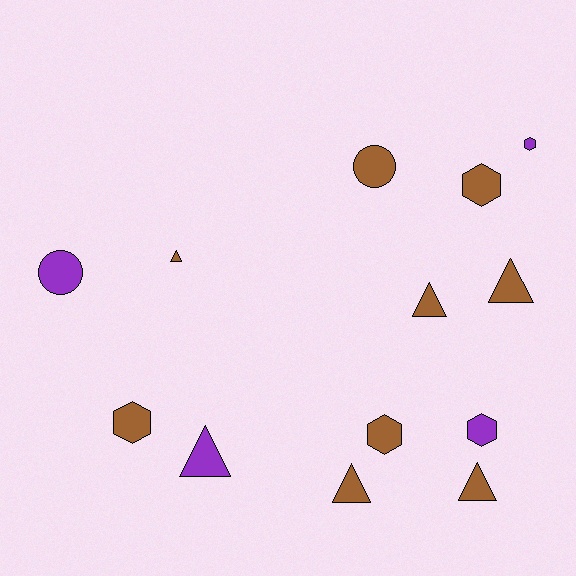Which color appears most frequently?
Brown, with 9 objects.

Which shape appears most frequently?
Triangle, with 6 objects.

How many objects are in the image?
There are 13 objects.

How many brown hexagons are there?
There are 3 brown hexagons.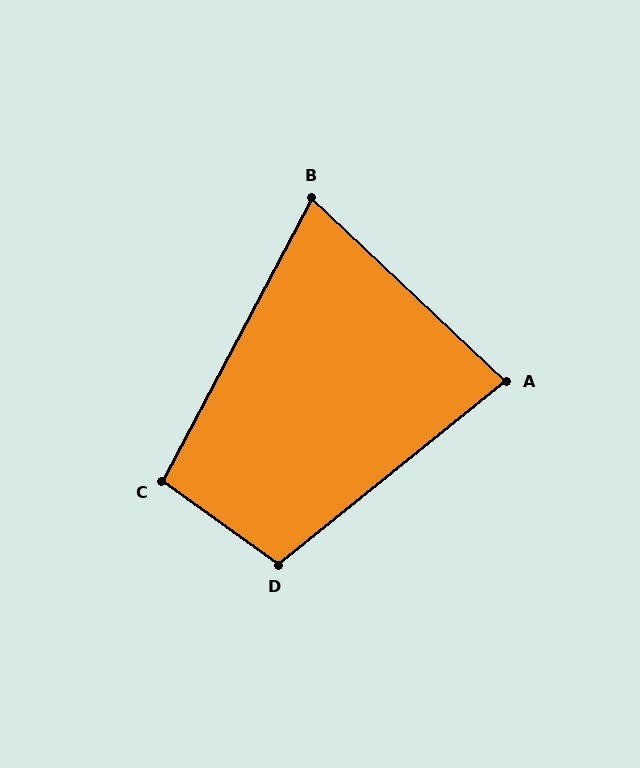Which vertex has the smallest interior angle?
B, at approximately 75 degrees.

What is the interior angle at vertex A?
Approximately 82 degrees (acute).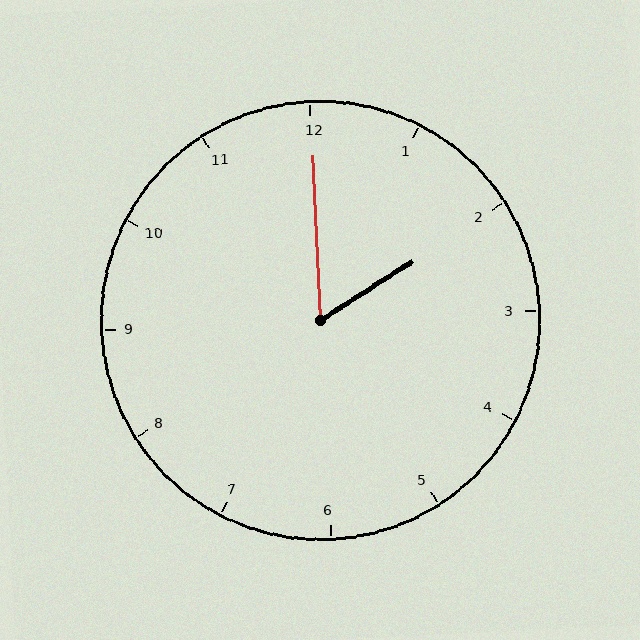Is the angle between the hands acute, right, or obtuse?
It is acute.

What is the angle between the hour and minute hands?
Approximately 60 degrees.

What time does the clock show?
2:00.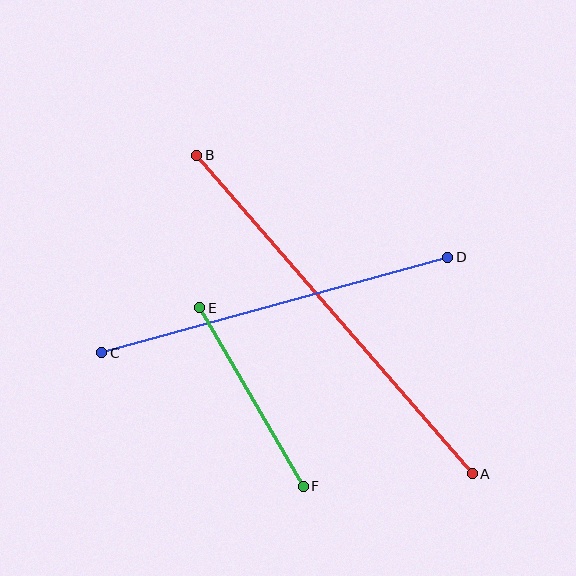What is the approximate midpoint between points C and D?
The midpoint is at approximately (275, 305) pixels.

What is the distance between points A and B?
The distance is approximately 421 pixels.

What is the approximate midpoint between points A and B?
The midpoint is at approximately (335, 315) pixels.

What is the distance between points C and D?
The distance is approximately 359 pixels.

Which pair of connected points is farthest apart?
Points A and B are farthest apart.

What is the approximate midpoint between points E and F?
The midpoint is at approximately (252, 397) pixels.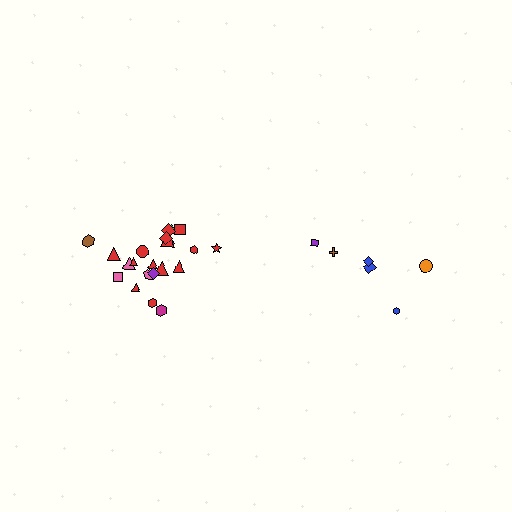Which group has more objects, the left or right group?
The left group.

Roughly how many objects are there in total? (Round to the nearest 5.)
Roughly 30 objects in total.